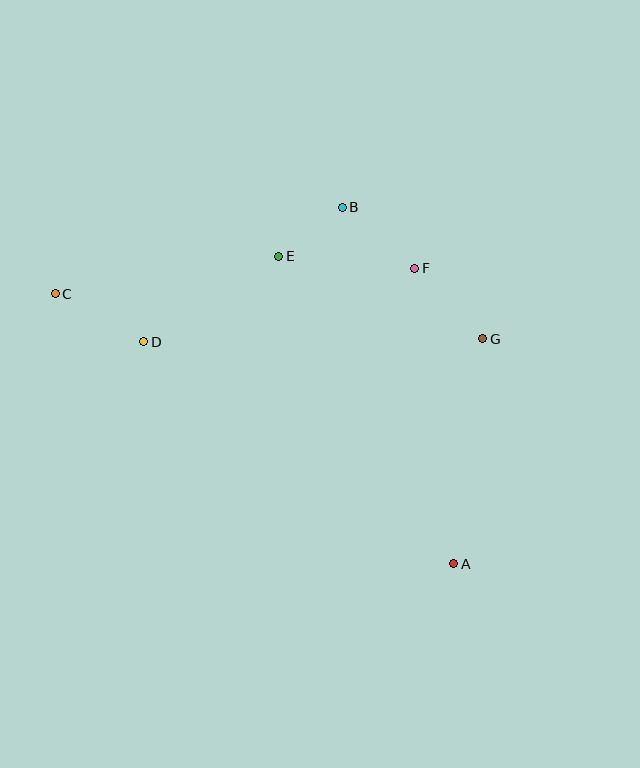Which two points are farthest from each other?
Points A and C are farthest from each other.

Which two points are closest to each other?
Points B and E are closest to each other.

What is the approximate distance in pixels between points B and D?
The distance between B and D is approximately 240 pixels.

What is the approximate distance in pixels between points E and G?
The distance between E and G is approximately 220 pixels.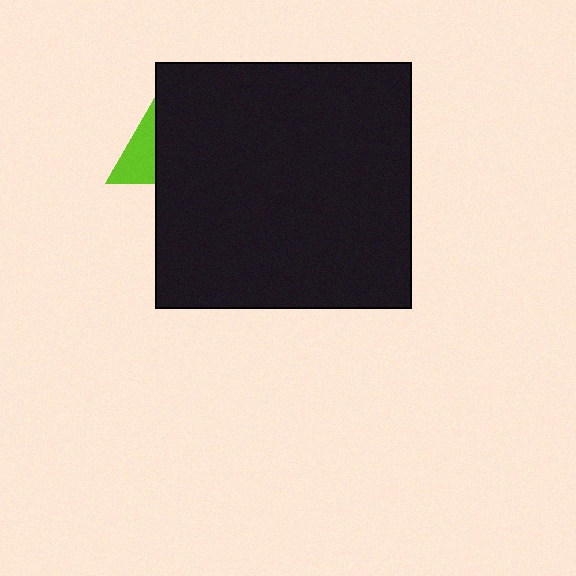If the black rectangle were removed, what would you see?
You would see the complete lime triangle.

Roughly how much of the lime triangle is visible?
A small part of it is visible (roughly 31%).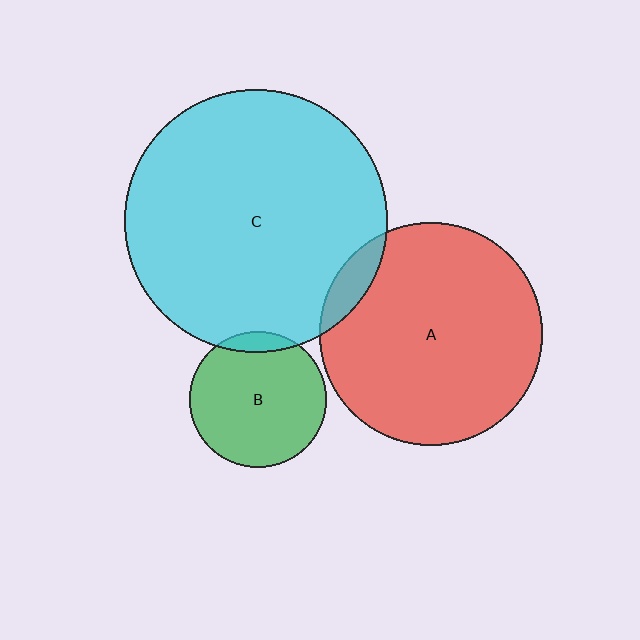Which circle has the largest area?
Circle C (cyan).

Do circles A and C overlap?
Yes.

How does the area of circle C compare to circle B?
Approximately 3.7 times.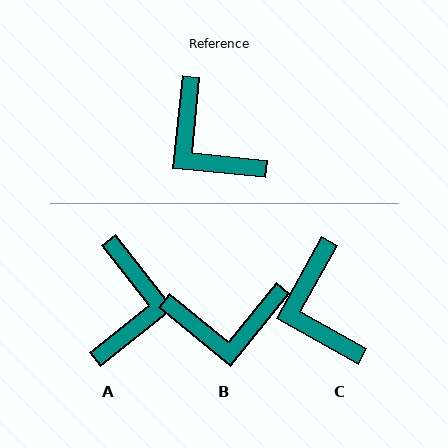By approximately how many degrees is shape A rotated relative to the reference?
Approximately 134 degrees counter-clockwise.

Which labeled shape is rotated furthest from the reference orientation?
A, about 134 degrees away.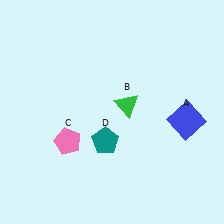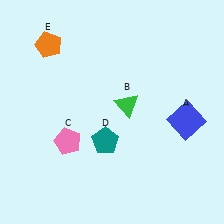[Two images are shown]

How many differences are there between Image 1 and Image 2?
There is 1 difference between the two images.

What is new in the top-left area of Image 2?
An orange pentagon (E) was added in the top-left area of Image 2.